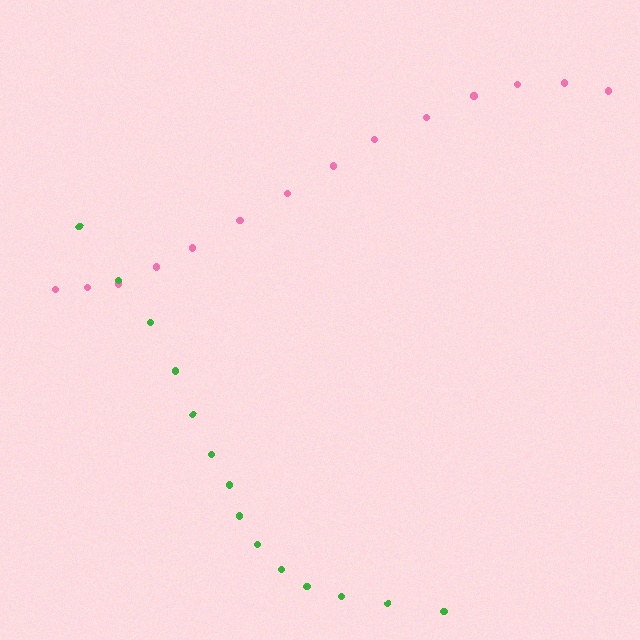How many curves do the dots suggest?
There are 2 distinct paths.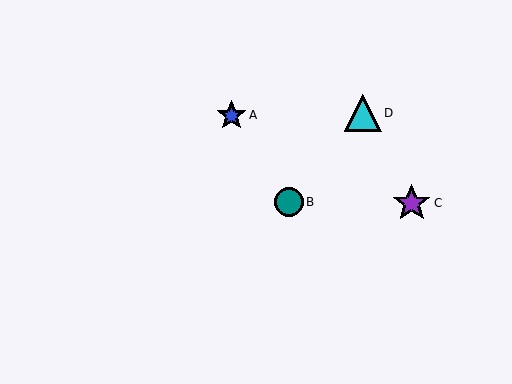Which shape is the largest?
The purple star (labeled C) is the largest.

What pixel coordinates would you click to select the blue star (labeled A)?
Click at (232, 116) to select the blue star A.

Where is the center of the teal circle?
The center of the teal circle is at (289, 202).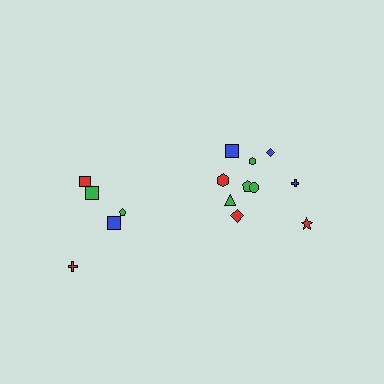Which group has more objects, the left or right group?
The right group.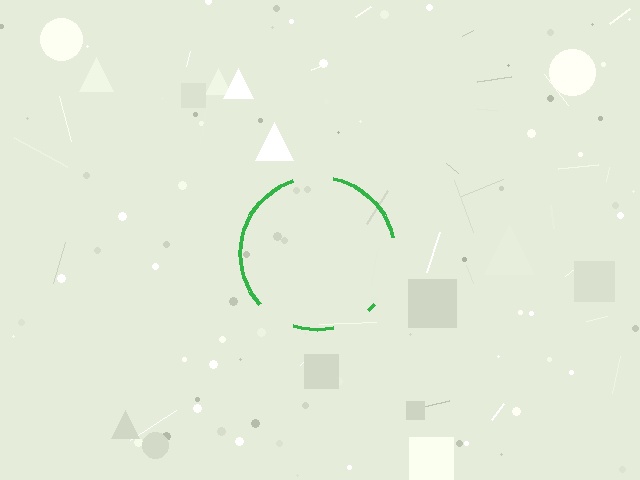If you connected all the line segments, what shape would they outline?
They would outline a circle.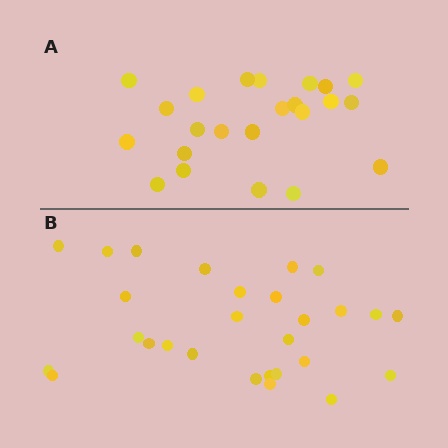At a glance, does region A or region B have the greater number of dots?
Region B (the bottom region) has more dots.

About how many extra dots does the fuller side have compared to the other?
Region B has about 5 more dots than region A.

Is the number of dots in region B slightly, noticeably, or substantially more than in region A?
Region B has only slightly more — the two regions are fairly close. The ratio is roughly 1.2 to 1.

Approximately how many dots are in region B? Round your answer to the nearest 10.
About 30 dots. (The exact count is 28, which rounds to 30.)